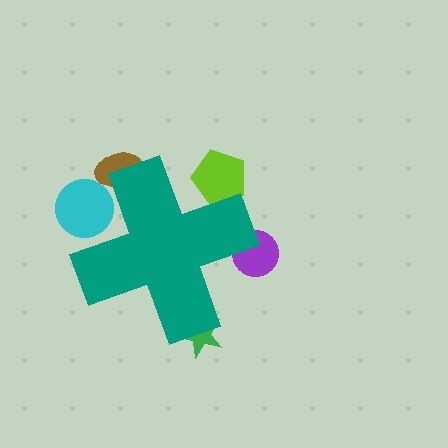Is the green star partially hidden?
Yes, the green star is partially hidden behind the teal cross.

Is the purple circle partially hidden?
Yes, the purple circle is partially hidden behind the teal cross.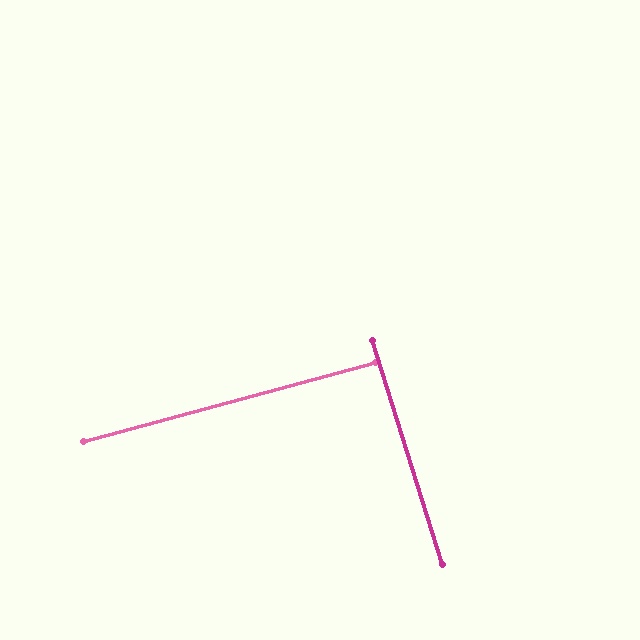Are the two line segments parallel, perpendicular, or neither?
Perpendicular — they meet at approximately 88°.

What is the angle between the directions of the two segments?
Approximately 88 degrees.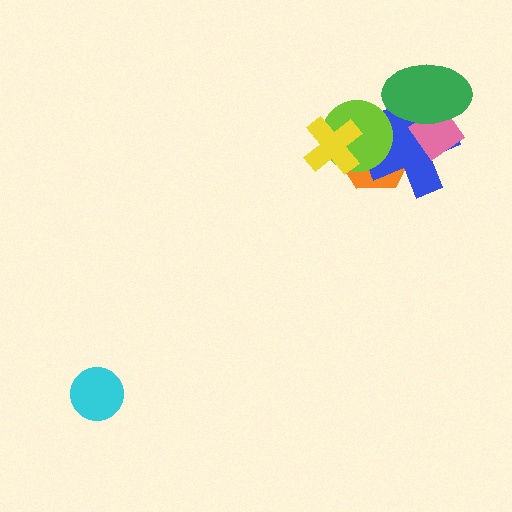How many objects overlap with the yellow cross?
2 objects overlap with the yellow cross.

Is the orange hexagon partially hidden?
Yes, it is partially covered by another shape.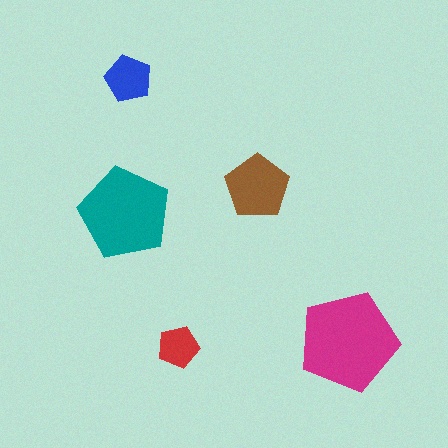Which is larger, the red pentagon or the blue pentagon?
The blue one.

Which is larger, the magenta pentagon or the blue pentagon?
The magenta one.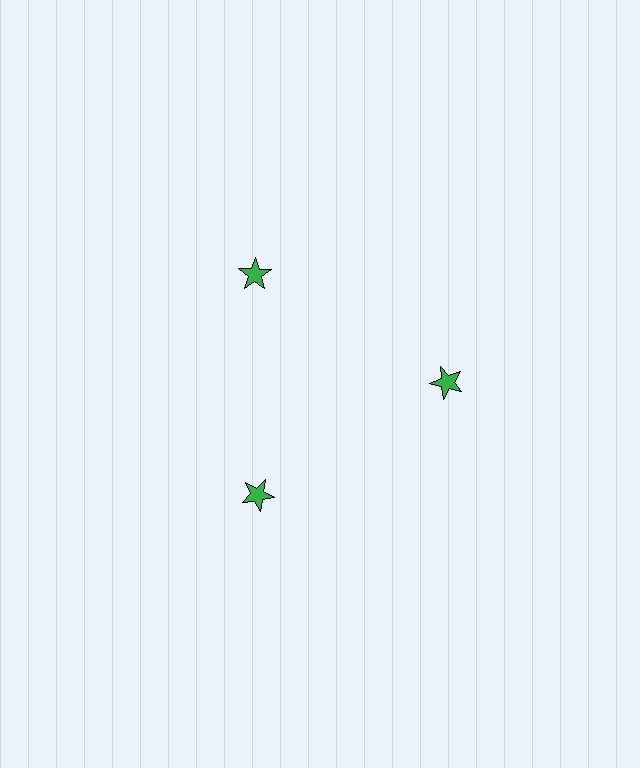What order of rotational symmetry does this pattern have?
This pattern has 3-fold rotational symmetry.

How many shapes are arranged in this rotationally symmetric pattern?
There are 3 shapes, arranged in 3 groups of 1.